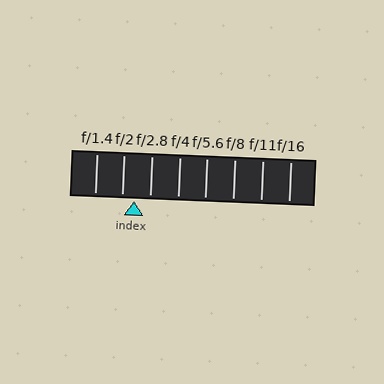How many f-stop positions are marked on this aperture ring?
There are 8 f-stop positions marked.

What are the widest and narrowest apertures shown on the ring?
The widest aperture shown is f/1.4 and the narrowest is f/16.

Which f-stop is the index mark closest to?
The index mark is closest to f/2.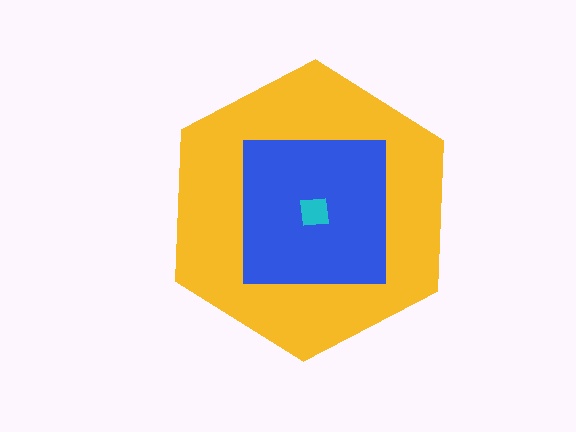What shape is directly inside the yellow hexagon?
The blue square.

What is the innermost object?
The cyan square.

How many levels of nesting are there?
3.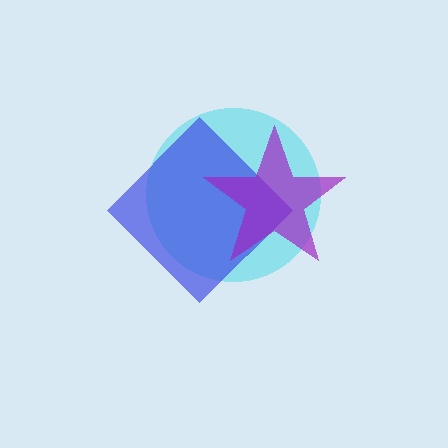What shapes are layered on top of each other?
The layered shapes are: a cyan circle, a blue diamond, a purple star.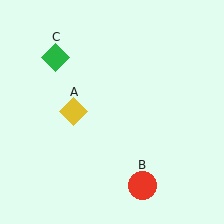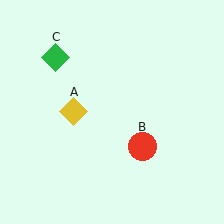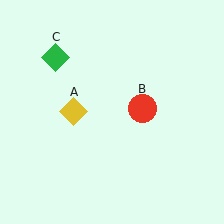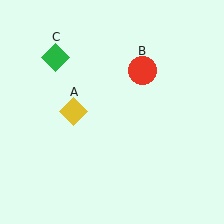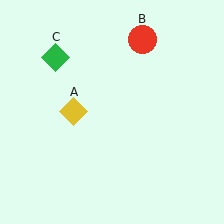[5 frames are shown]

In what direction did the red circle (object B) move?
The red circle (object B) moved up.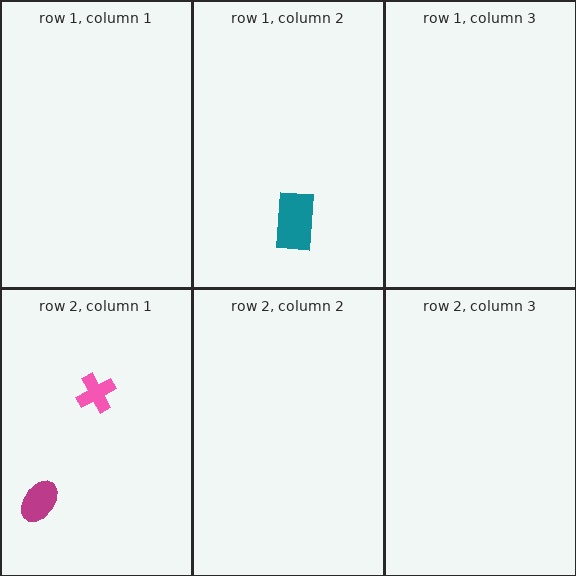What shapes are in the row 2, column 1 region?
The pink cross, the magenta ellipse.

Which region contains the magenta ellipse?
The row 2, column 1 region.